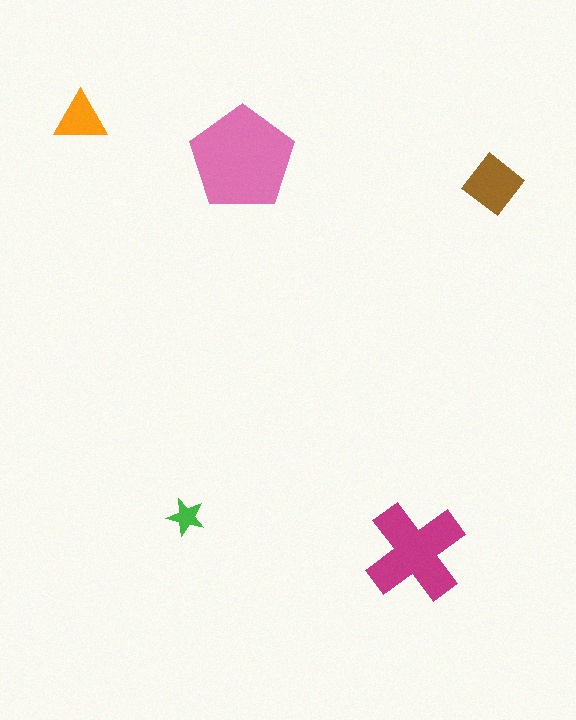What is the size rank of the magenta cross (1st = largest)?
2nd.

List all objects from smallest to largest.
The green star, the orange triangle, the brown diamond, the magenta cross, the pink pentagon.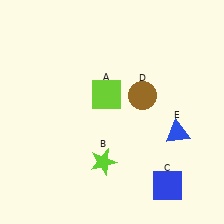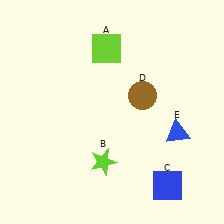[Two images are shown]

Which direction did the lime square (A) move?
The lime square (A) moved up.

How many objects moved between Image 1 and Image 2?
1 object moved between the two images.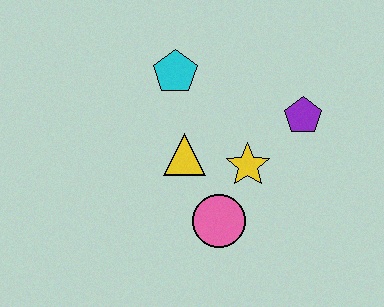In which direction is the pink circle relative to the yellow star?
The pink circle is below the yellow star.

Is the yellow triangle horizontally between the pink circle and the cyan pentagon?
Yes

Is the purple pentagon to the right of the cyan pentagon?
Yes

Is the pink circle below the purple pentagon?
Yes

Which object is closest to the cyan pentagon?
The yellow triangle is closest to the cyan pentagon.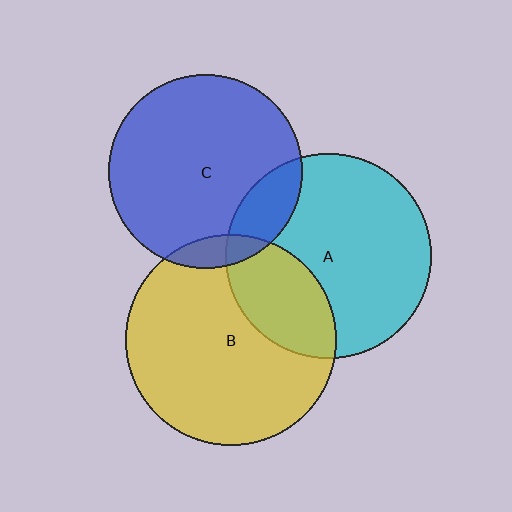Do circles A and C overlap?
Yes.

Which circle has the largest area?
Circle B (yellow).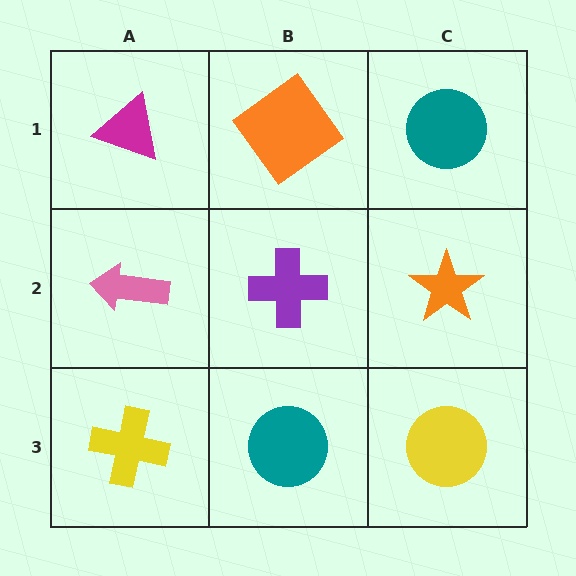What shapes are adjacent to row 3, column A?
A pink arrow (row 2, column A), a teal circle (row 3, column B).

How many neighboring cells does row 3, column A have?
2.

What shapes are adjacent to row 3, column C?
An orange star (row 2, column C), a teal circle (row 3, column B).